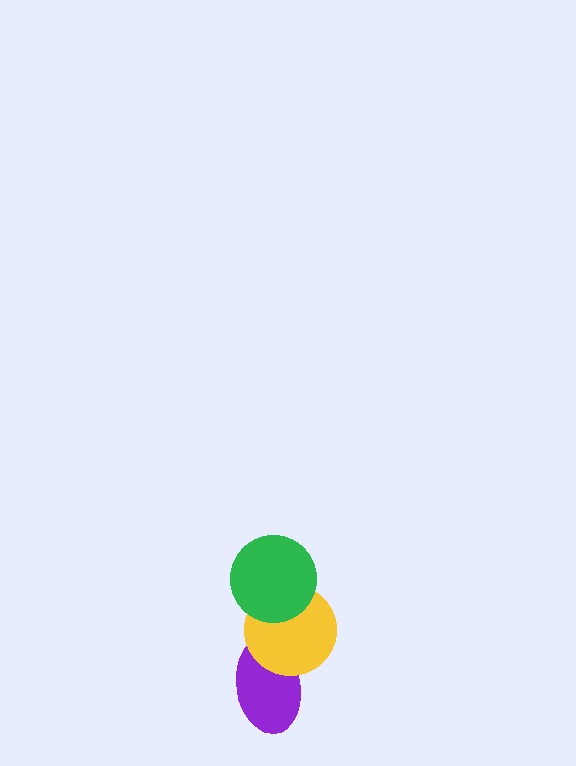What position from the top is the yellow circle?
The yellow circle is 2nd from the top.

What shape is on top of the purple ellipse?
The yellow circle is on top of the purple ellipse.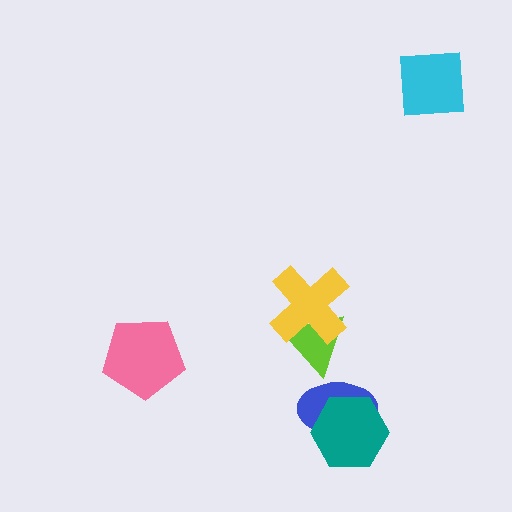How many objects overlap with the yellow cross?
1 object overlaps with the yellow cross.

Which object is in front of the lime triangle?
The yellow cross is in front of the lime triangle.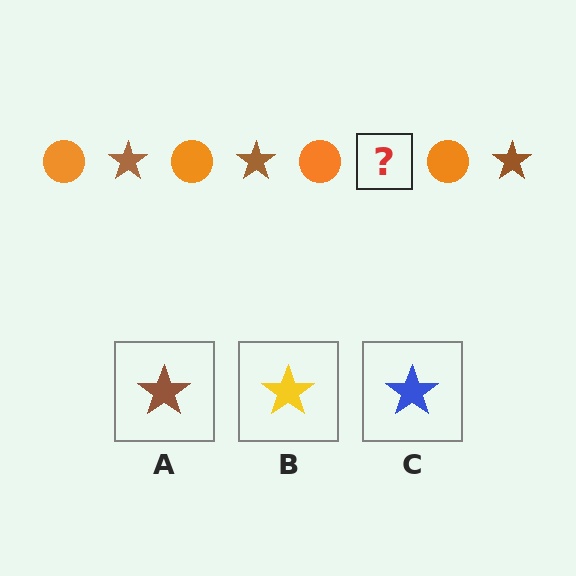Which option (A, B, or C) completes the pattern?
A.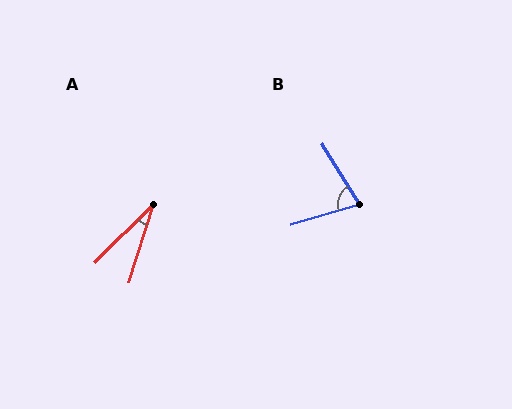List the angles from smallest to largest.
A (27°), B (75°).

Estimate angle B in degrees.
Approximately 75 degrees.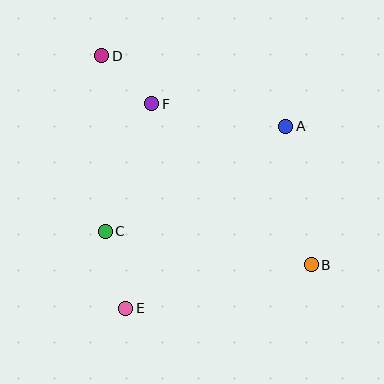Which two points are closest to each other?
Points D and F are closest to each other.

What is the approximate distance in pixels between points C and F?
The distance between C and F is approximately 136 pixels.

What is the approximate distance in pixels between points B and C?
The distance between B and C is approximately 209 pixels.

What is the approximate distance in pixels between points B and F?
The distance between B and F is approximately 227 pixels.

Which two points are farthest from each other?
Points B and D are farthest from each other.